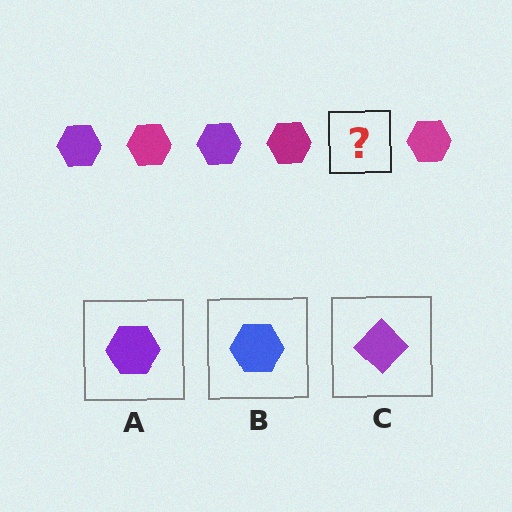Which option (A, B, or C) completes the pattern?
A.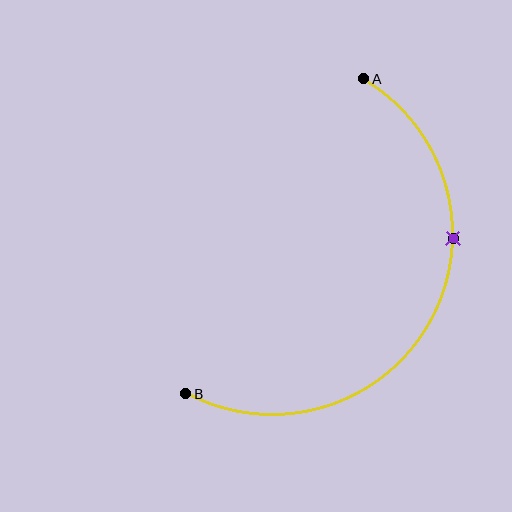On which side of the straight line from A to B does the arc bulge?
The arc bulges to the right of the straight line connecting A and B.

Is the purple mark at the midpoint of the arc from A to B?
No. The purple mark lies on the arc but is closer to endpoint A. The arc midpoint would be at the point on the curve equidistant along the arc from both A and B.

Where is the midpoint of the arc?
The arc midpoint is the point on the curve farthest from the straight line joining A and B. It sits to the right of that line.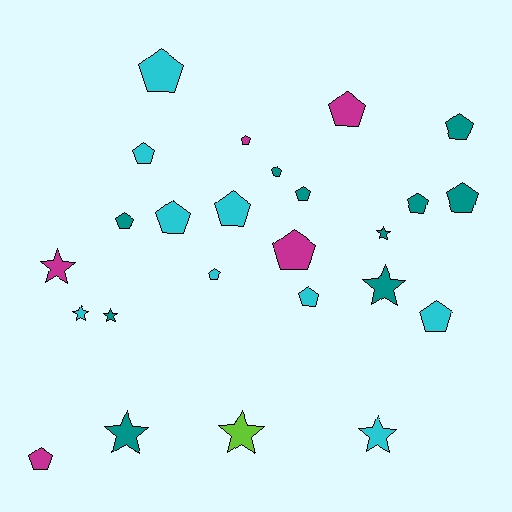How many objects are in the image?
There are 25 objects.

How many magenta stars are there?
There is 1 magenta star.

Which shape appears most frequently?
Pentagon, with 17 objects.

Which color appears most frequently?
Teal, with 10 objects.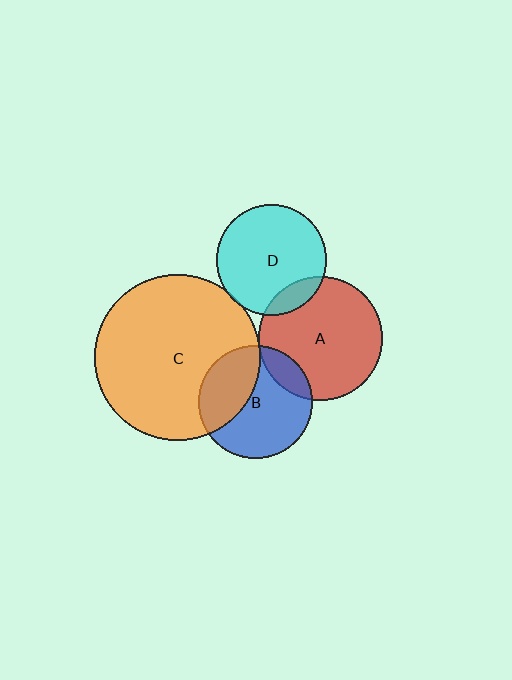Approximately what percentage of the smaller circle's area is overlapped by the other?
Approximately 15%.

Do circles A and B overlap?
Yes.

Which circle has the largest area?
Circle C (orange).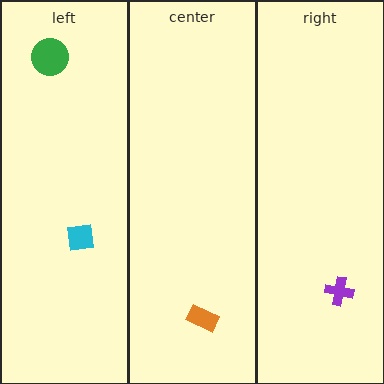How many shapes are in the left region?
2.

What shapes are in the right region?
The purple cross.